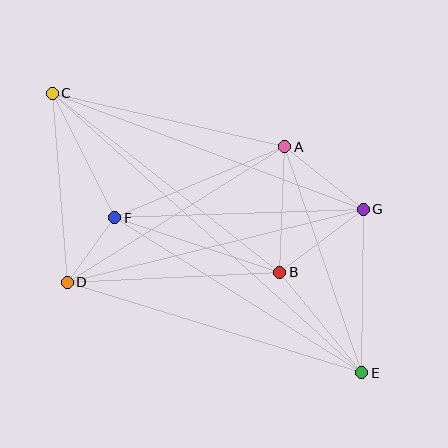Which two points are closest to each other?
Points D and F are closest to each other.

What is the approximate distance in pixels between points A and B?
The distance between A and B is approximately 126 pixels.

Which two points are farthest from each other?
Points C and E are farthest from each other.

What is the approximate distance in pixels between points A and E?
The distance between A and E is approximately 239 pixels.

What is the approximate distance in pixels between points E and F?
The distance between E and F is approximately 291 pixels.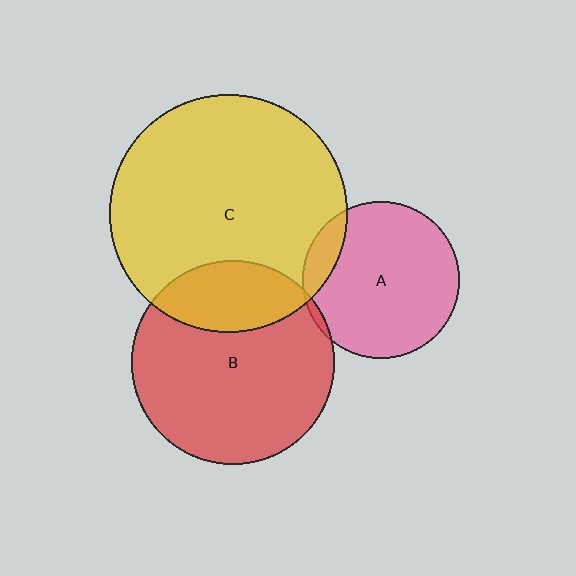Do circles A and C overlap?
Yes.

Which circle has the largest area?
Circle C (yellow).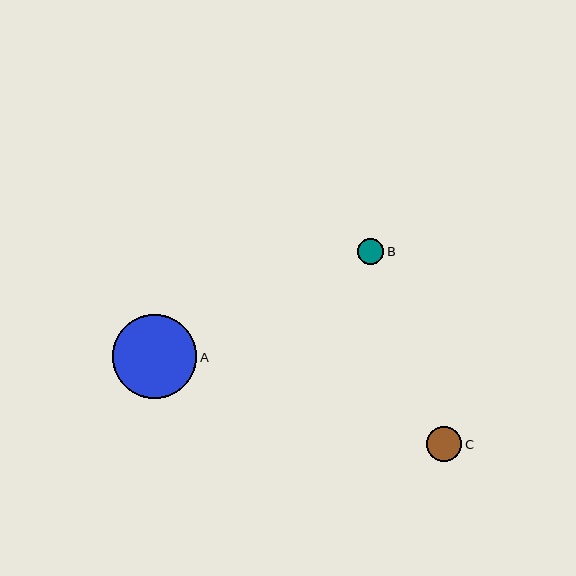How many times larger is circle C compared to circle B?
Circle C is approximately 1.4 times the size of circle B.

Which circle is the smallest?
Circle B is the smallest with a size of approximately 26 pixels.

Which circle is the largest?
Circle A is the largest with a size of approximately 85 pixels.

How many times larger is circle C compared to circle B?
Circle C is approximately 1.4 times the size of circle B.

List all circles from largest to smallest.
From largest to smallest: A, C, B.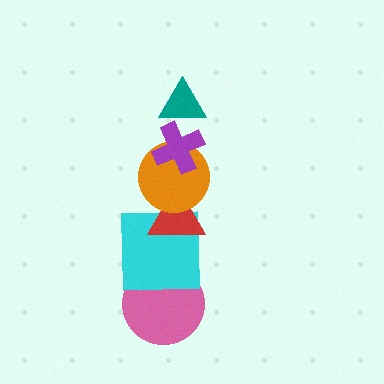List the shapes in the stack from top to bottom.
From top to bottom: the teal triangle, the purple cross, the orange circle, the red triangle, the cyan square, the pink circle.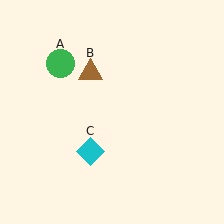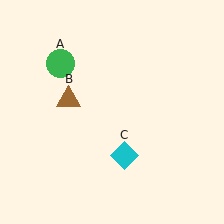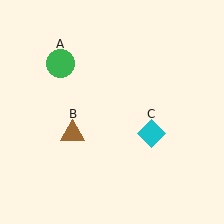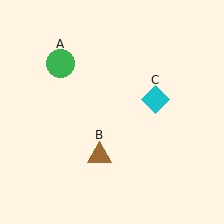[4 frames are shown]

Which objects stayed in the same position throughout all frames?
Green circle (object A) remained stationary.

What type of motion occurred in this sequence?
The brown triangle (object B), cyan diamond (object C) rotated counterclockwise around the center of the scene.